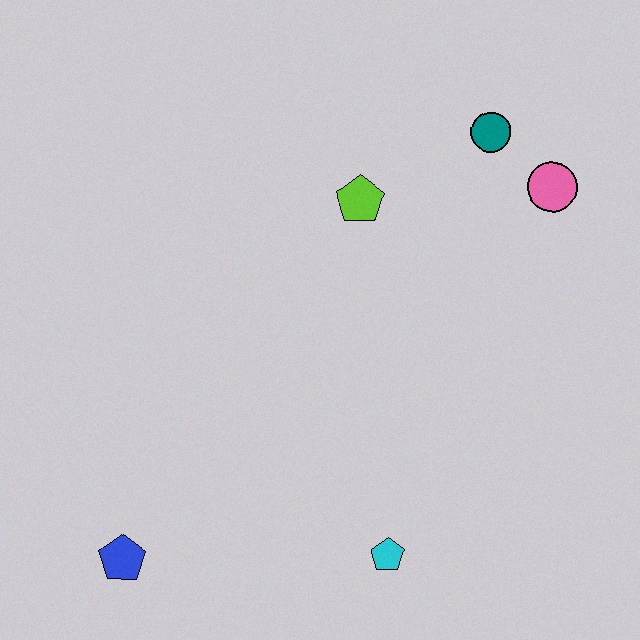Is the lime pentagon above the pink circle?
No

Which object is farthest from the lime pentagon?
The blue pentagon is farthest from the lime pentagon.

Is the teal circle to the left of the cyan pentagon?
No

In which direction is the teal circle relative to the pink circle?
The teal circle is to the left of the pink circle.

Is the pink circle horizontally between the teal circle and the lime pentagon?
No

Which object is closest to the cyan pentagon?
The blue pentagon is closest to the cyan pentagon.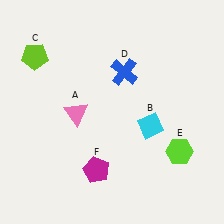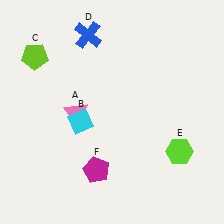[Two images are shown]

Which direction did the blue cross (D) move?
The blue cross (D) moved up.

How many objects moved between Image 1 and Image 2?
2 objects moved between the two images.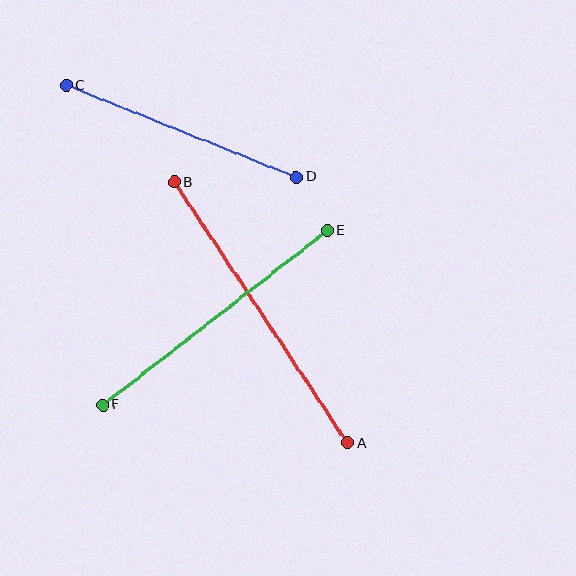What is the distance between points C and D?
The distance is approximately 248 pixels.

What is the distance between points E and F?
The distance is approximately 285 pixels.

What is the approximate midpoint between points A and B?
The midpoint is at approximately (261, 313) pixels.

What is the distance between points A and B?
The distance is approximately 313 pixels.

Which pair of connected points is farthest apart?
Points A and B are farthest apart.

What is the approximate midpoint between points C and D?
The midpoint is at approximately (181, 131) pixels.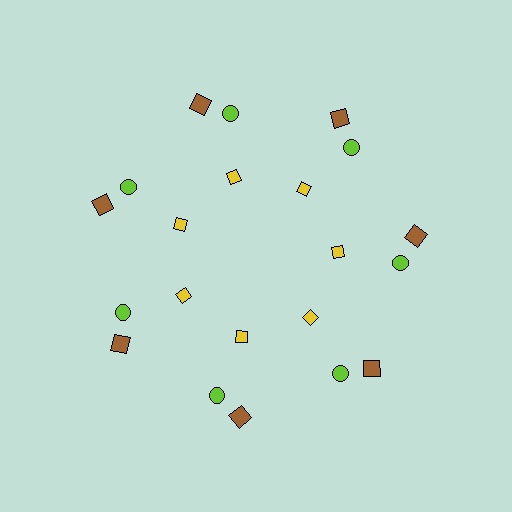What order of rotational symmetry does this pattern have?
This pattern has 7-fold rotational symmetry.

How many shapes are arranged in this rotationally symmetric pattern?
There are 21 shapes, arranged in 7 groups of 3.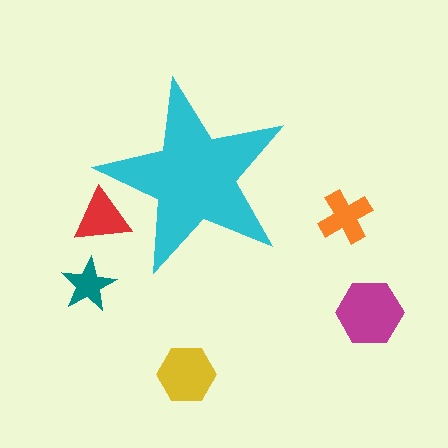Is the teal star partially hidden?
No, the teal star is fully visible.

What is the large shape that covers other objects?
A cyan star.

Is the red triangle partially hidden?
Yes, the red triangle is partially hidden behind the cyan star.